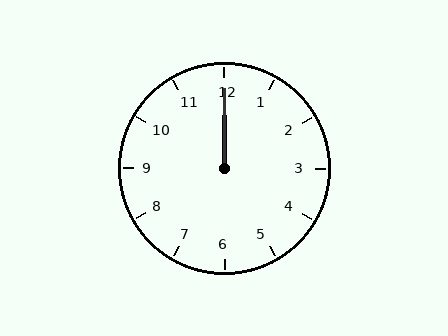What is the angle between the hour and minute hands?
Approximately 0 degrees.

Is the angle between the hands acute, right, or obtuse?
It is acute.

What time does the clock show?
12:00.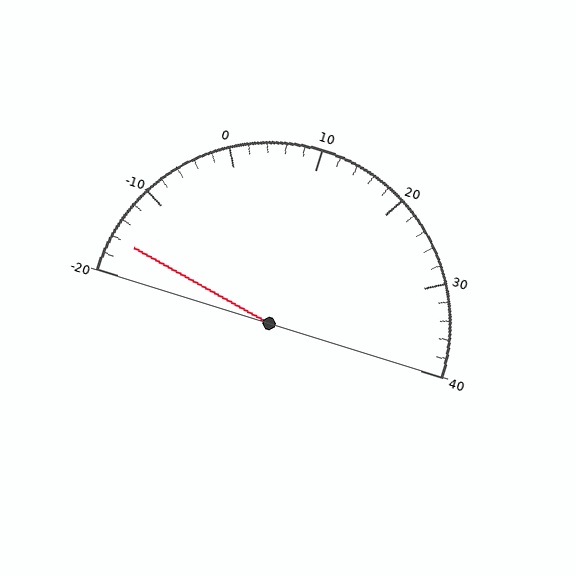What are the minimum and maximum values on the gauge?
The gauge ranges from -20 to 40.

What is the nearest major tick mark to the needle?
The nearest major tick mark is -20.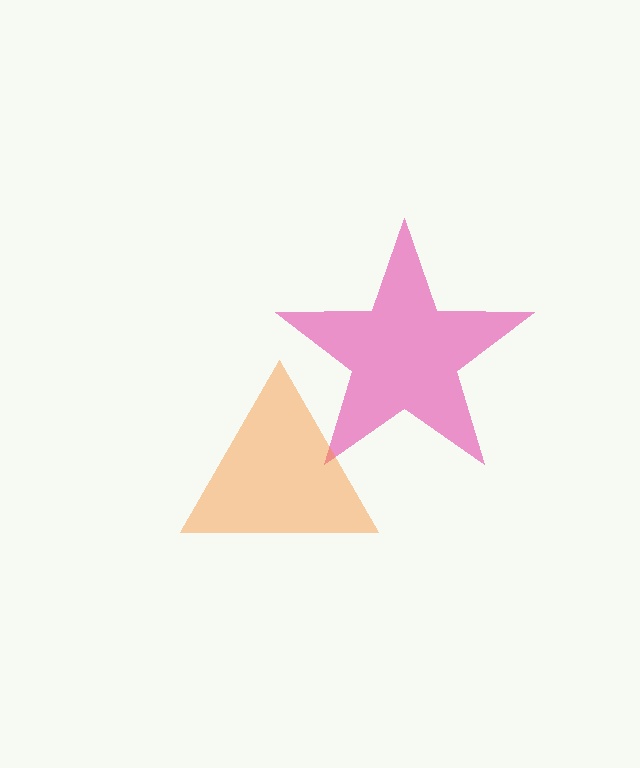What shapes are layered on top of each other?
The layered shapes are: a pink star, an orange triangle.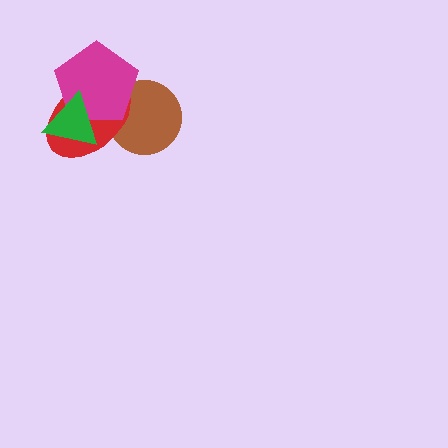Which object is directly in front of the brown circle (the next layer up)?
The red ellipse is directly in front of the brown circle.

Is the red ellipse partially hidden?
Yes, it is partially covered by another shape.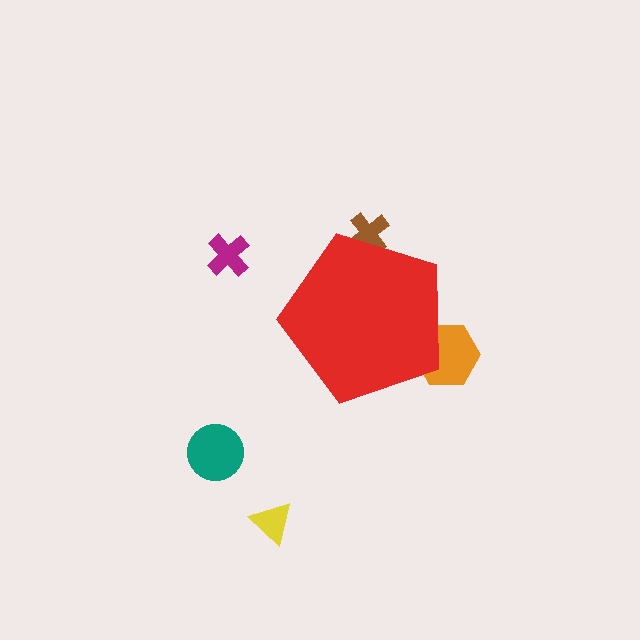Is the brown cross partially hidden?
Yes, the brown cross is partially hidden behind the red pentagon.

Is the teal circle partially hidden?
No, the teal circle is fully visible.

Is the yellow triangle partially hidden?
No, the yellow triangle is fully visible.